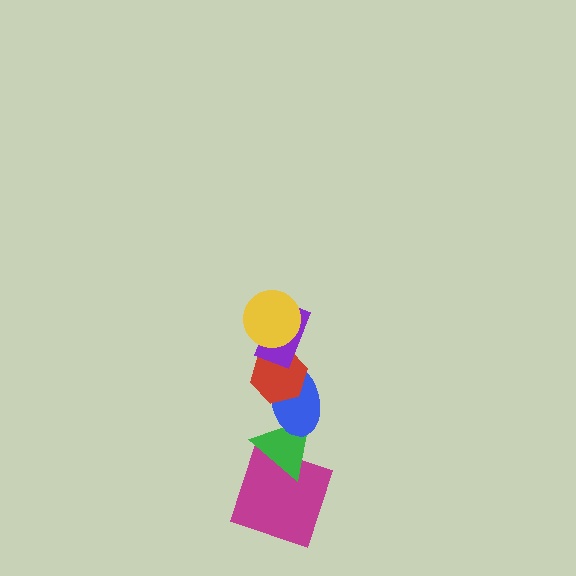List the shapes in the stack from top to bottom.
From top to bottom: the yellow circle, the purple rectangle, the red hexagon, the blue ellipse, the green triangle, the magenta square.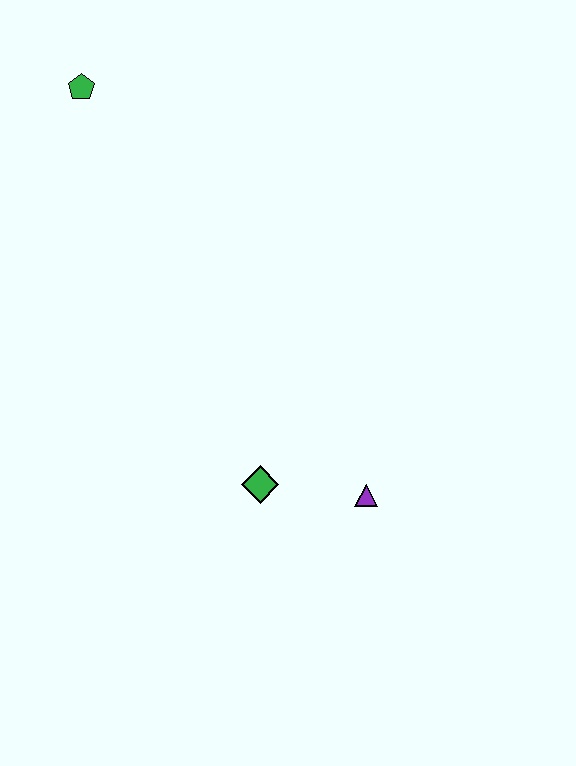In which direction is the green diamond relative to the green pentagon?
The green diamond is below the green pentagon.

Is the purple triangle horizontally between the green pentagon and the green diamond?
No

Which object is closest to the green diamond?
The purple triangle is closest to the green diamond.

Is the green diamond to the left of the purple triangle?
Yes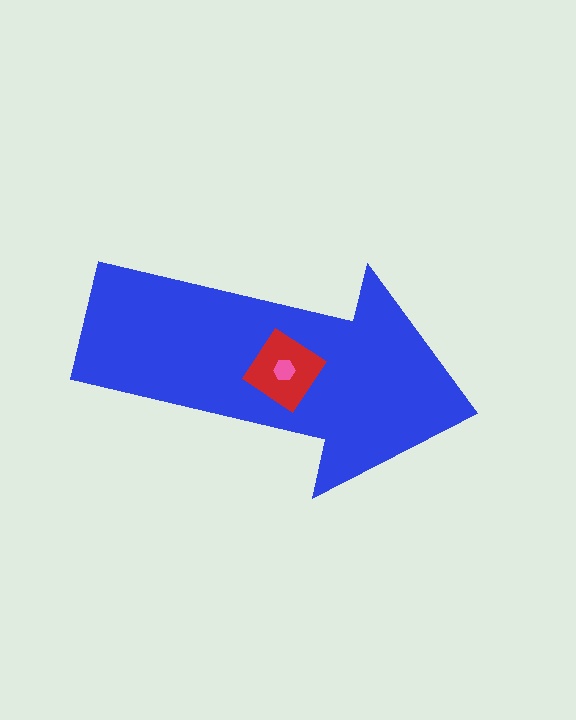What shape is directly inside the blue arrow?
The red diamond.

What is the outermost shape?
The blue arrow.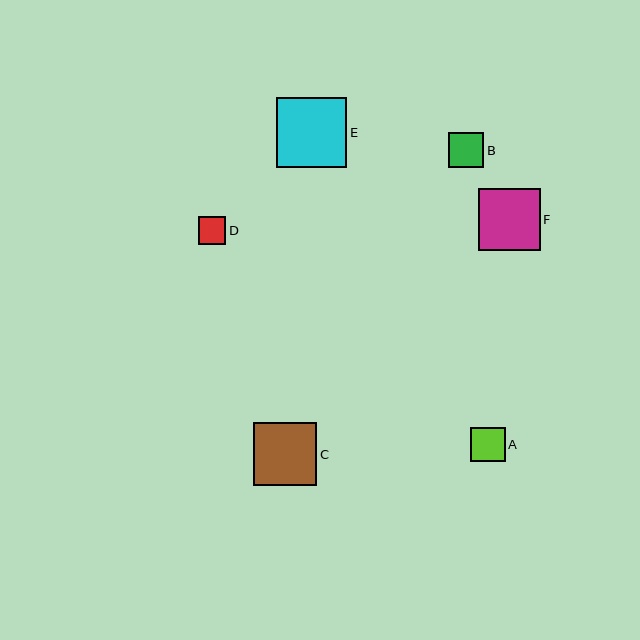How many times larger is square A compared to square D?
Square A is approximately 1.3 times the size of square D.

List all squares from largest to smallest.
From largest to smallest: E, C, F, B, A, D.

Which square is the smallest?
Square D is the smallest with a size of approximately 27 pixels.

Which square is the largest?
Square E is the largest with a size of approximately 70 pixels.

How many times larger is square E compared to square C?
Square E is approximately 1.1 times the size of square C.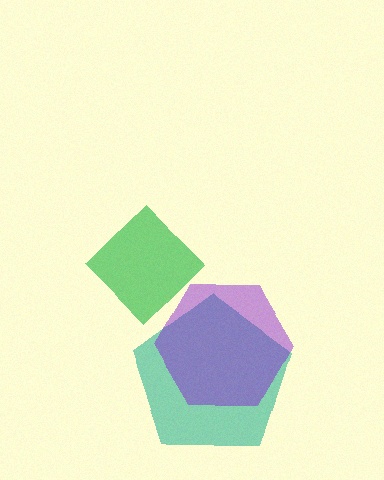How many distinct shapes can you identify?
There are 3 distinct shapes: a teal pentagon, a purple hexagon, a green diamond.